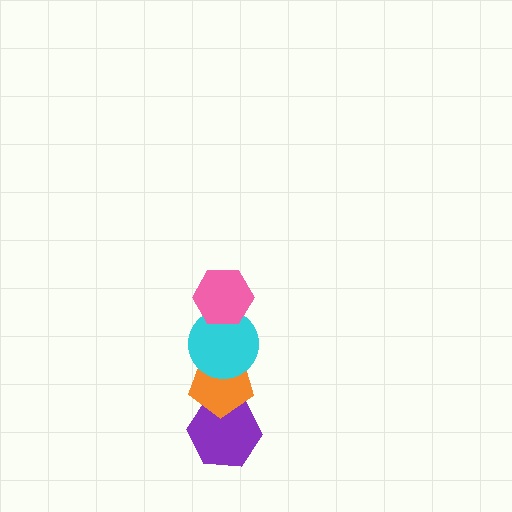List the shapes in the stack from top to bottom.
From top to bottom: the pink hexagon, the cyan circle, the orange pentagon, the purple hexagon.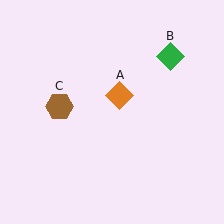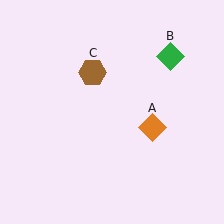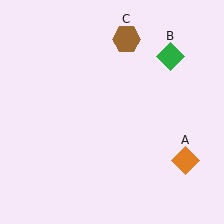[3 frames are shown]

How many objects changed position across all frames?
2 objects changed position: orange diamond (object A), brown hexagon (object C).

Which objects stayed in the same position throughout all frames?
Green diamond (object B) remained stationary.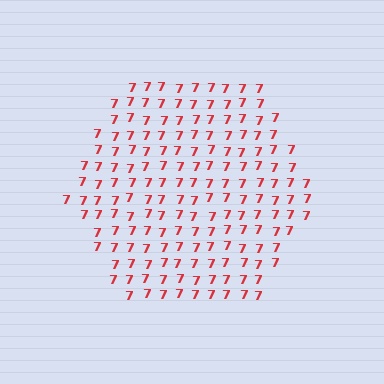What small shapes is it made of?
It is made of small digit 7's.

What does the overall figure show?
The overall figure shows a hexagon.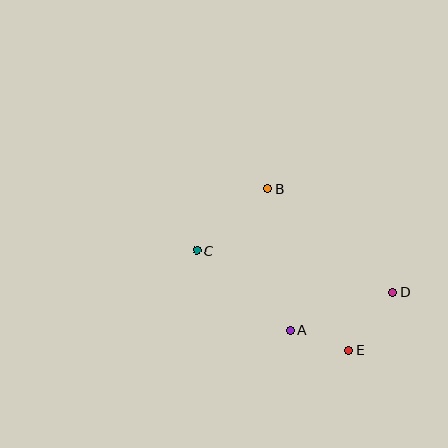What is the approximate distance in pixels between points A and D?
The distance between A and D is approximately 109 pixels.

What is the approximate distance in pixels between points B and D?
The distance between B and D is approximately 163 pixels.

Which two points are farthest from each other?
Points C and D are farthest from each other.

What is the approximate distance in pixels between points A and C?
The distance between A and C is approximately 124 pixels.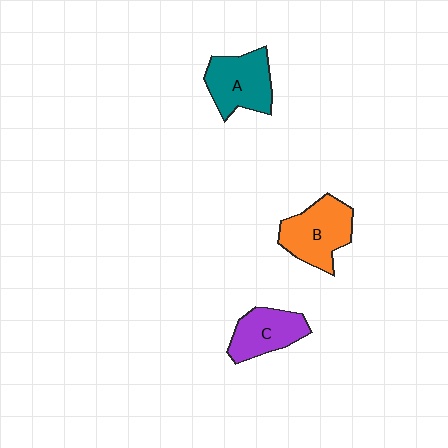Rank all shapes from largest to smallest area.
From largest to smallest: B (orange), A (teal), C (purple).